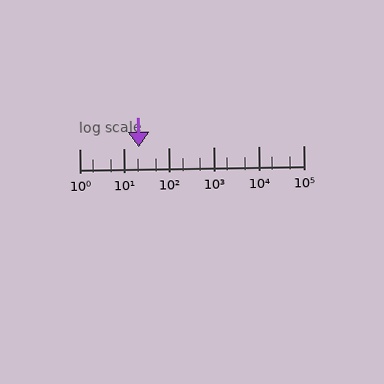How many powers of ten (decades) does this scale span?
The scale spans 5 decades, from 1 to 100000.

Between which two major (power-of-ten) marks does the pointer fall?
The pointer is between 10 and 100.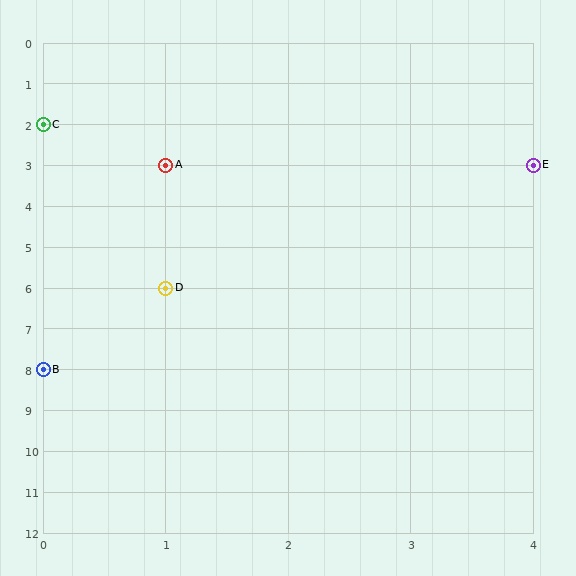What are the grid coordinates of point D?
Point D is at grid coordinates (1, 6).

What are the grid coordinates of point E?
Point E is at grid coordinates (4, 3).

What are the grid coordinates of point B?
Point B is at grid coordinates (0, 8).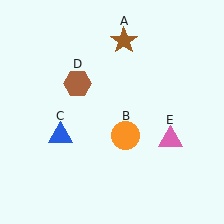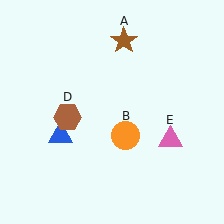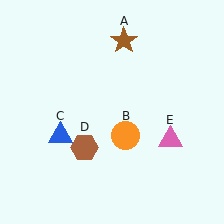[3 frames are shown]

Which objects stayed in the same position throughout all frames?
Brown star (object A) and orange circle (object B) and blue triangle (object C) and pink triangle (object E) remained stationary.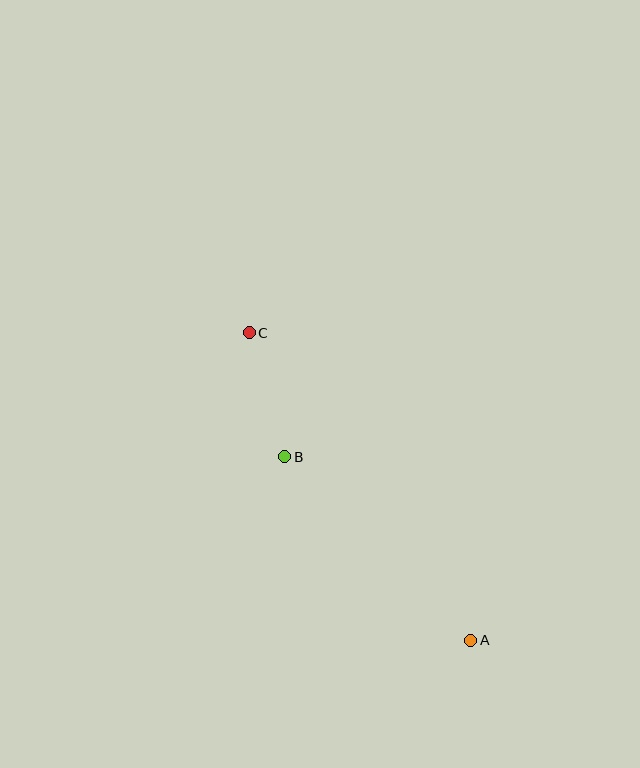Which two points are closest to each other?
Points B and C are closest to each other.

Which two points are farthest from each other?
Points A and C are farthest from each other.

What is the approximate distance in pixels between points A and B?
The distance between A and B is approximately 261 pixels.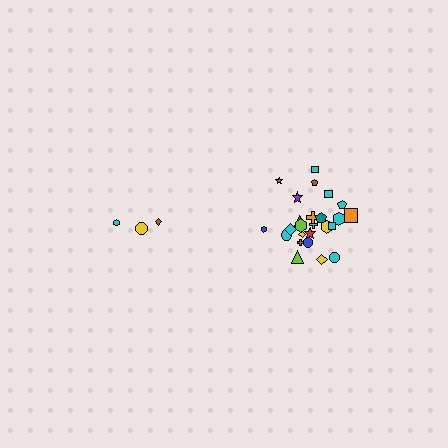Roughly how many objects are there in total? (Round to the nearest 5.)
Roughly 30 objects in total.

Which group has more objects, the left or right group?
The right group.